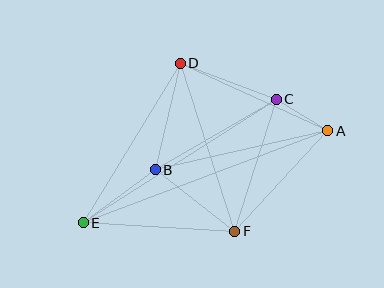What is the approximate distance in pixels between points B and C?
The distance between B and C is approximately 140 pixels.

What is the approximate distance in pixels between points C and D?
The distance between C and D is approximately 102 pixels.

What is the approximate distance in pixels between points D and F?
The distance between D and F is approximately 177 pixels.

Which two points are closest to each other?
Points A and C are closest to each other.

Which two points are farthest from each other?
Points A and E are farthest from each other.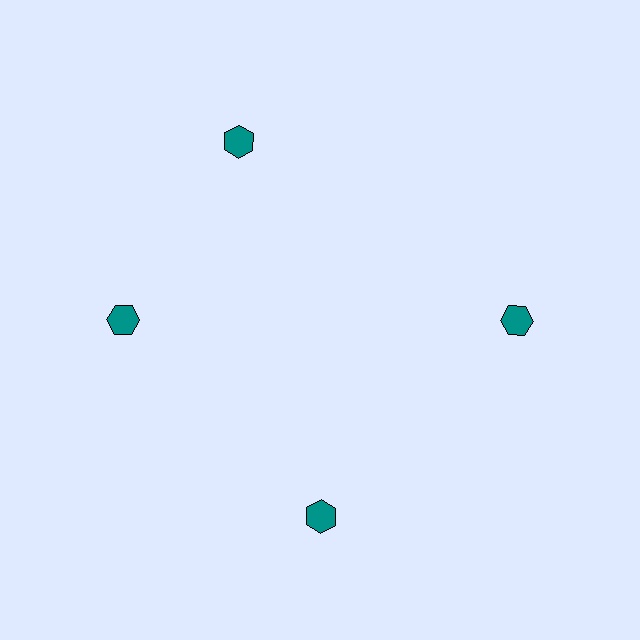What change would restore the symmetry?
The symmetry would be restored by rotating it back into even spacing with its neighbors so that all 4 hexagons sit at equal angles and equal distance from the center.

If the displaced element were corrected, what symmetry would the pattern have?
It would have 4-fold rotational symmetry — the pattern would map onto itself every 90 degrees.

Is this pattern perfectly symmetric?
No. The 4 teal hexagons are arranged in a ring, but one element near the 12 o'clock position is rotated out of alignment along the ring, breaking the 4-fold rotational symmetry.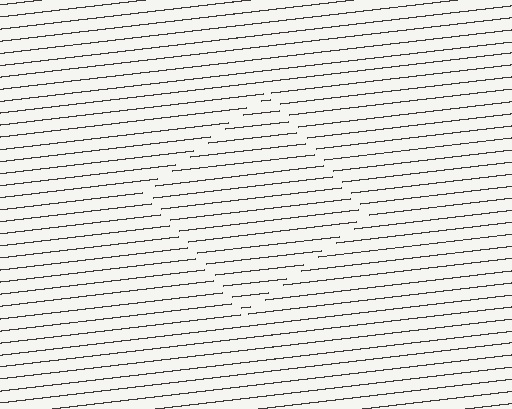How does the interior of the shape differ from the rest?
The interior of the shape contains the same grating, shifted by half a period — the contour is defined by the phase discontinuity where line-ends from the inner and outer gratings abut.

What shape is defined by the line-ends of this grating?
An illusory square. The interior of the shape contains the same grating, shifted by half a period — the contour is defined by the phase discontinuity where line-ends from the inner and outer gratings abut.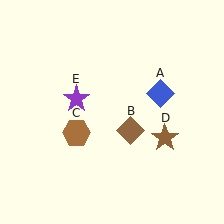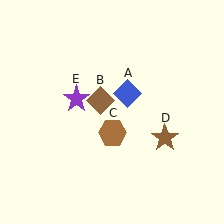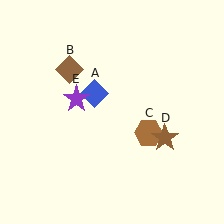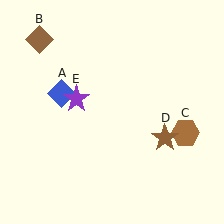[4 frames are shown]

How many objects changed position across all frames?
3 objects changed position: blue diamond (object A), brown diamond (object B), brown hexagon (object C).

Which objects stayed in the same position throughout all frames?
Brown star (object D) and purple star (object E) remained stationary.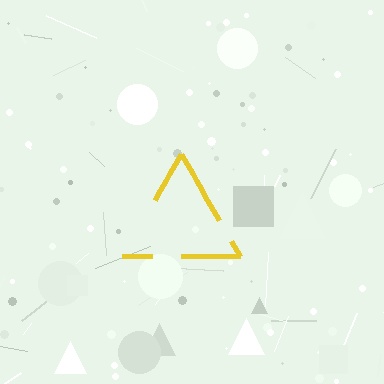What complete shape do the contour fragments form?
The contour fragments form a triangle.